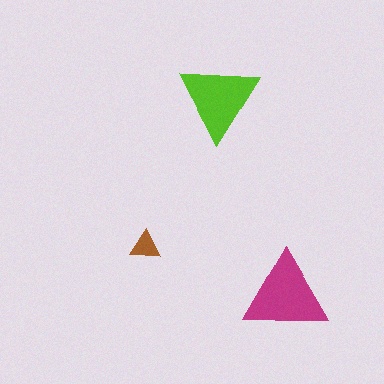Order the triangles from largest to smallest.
the magenta one, the lime one, the brown one.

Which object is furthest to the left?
The brown triangle is leftmost.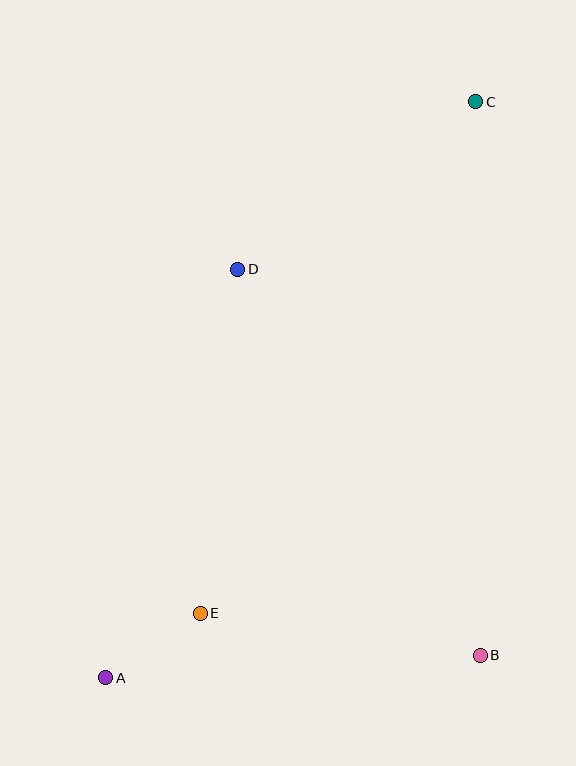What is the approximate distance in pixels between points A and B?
The distance between A and B is approximately 375 pixels.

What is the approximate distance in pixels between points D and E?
The distance between D and E is approximately 346 pixels.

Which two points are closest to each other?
Points A and E are closest to each other.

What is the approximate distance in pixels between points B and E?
The distance between B and E is approximately 283 pixels.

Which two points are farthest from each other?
Points A and C are farthest from each other.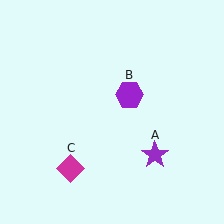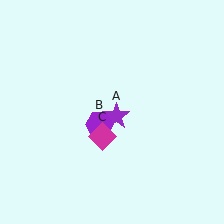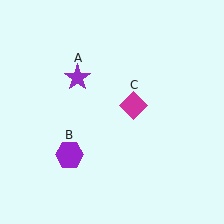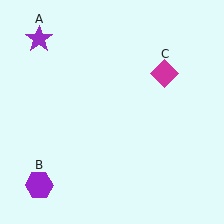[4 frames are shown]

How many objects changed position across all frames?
3 objects changed position: purple star (object A), purple hexagon (object B), magenta diamond (object C).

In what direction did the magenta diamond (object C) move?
The magenta diamond (object C) moved up and to the right.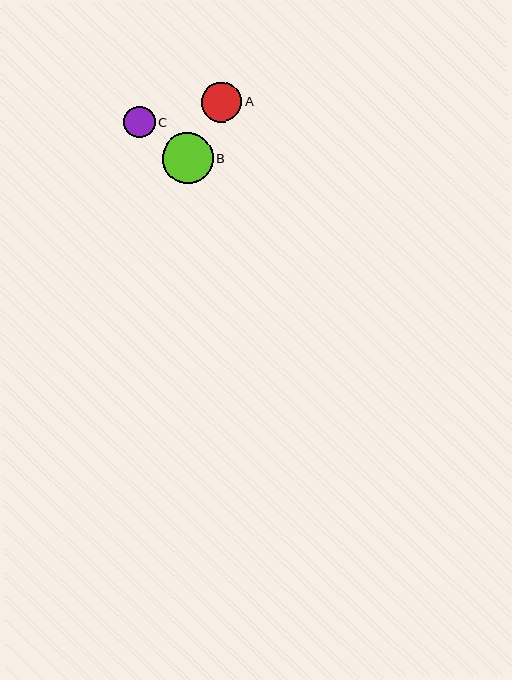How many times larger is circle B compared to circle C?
Circle B is approximately 1.6 times the size of circle C.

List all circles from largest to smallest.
From largest to smallest: B, A, C.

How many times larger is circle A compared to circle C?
Circle A is approximately 1.3 times the size of circle C.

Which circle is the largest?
Circle B is the largest with a size of approximately 51 pixels.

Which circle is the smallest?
Circle C is the smallest with a size of approximately 31 pixels.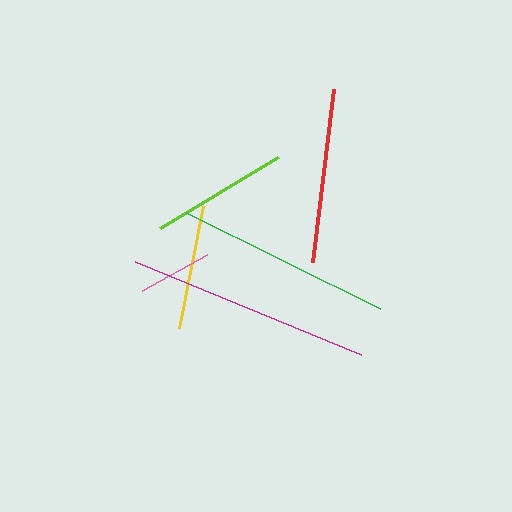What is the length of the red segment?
The red segment is approximately 175 pixels long.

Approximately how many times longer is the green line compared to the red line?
The green line is approximately 1.2 times the length of the red line.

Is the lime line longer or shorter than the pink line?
The lime line is longer than the pink line.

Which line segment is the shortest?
The pink line is the shortest at approximately 74 pixels.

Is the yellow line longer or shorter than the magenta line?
The magenta line is longer than the yellow line.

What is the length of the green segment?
The green segment is approximately 217 pixels long.